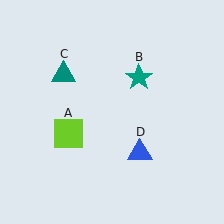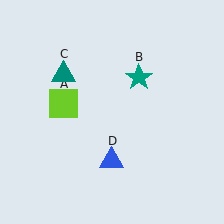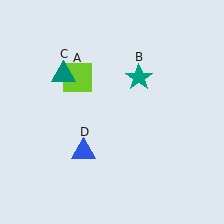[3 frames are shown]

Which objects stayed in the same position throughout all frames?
Teal star (object B) and teal triangle (object C) remained stationary.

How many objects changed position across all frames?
2 objects changed position: lime square (object A), blue triangle (object D).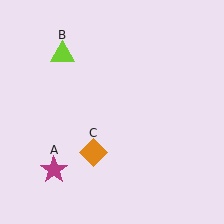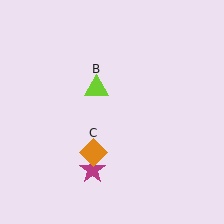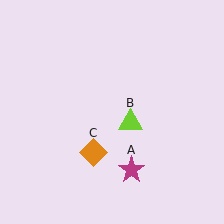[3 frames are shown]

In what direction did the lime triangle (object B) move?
The lime triangle (object B) moved down and to the right.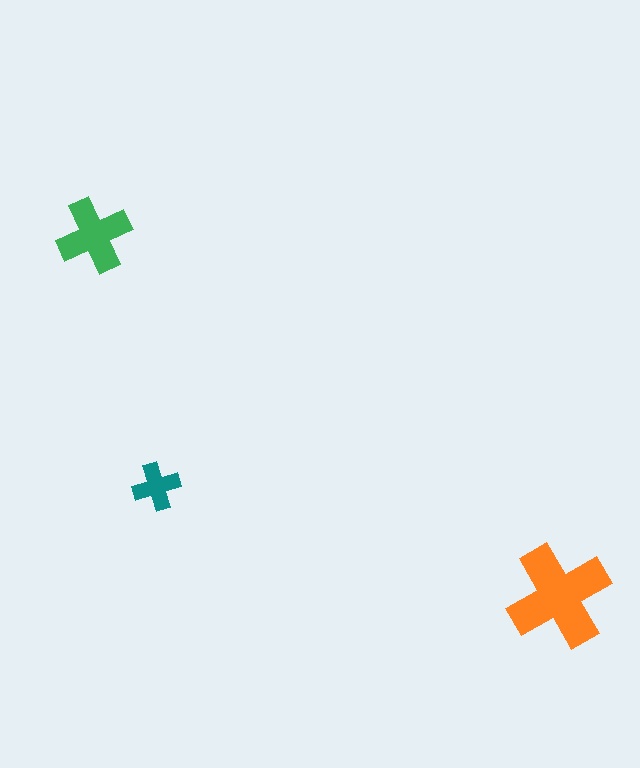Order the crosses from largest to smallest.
the orange one, the green one, the teal one.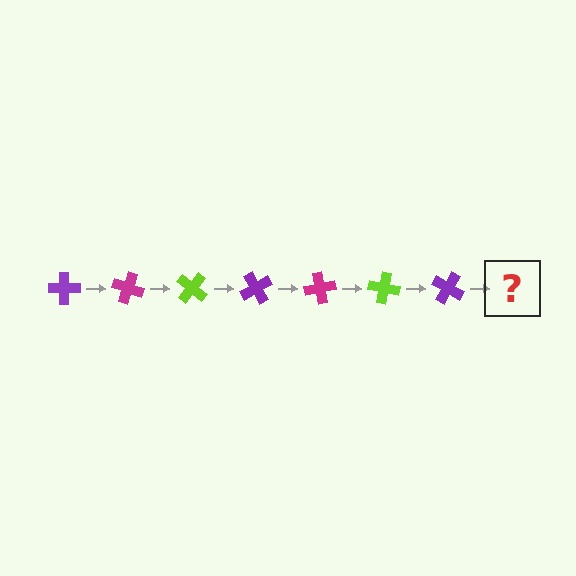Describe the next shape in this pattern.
It should be a magenta cross, rotated 140 degrees from the start.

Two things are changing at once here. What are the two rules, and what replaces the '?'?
The two rules are that it rotates 20 degrees each step and the color cycles through purple, magenta, and lime. The '?' should be a magenta cross, rotated 140 degrees from the start.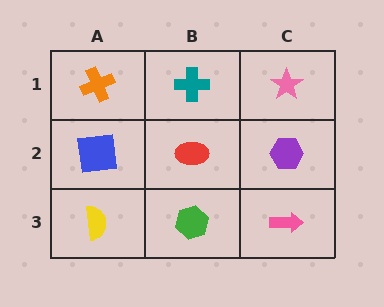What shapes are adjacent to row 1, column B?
A red ellipse (row 2, column B), an orange cross (row 1, column A), a pink star (row 1, column C).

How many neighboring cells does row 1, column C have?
2.